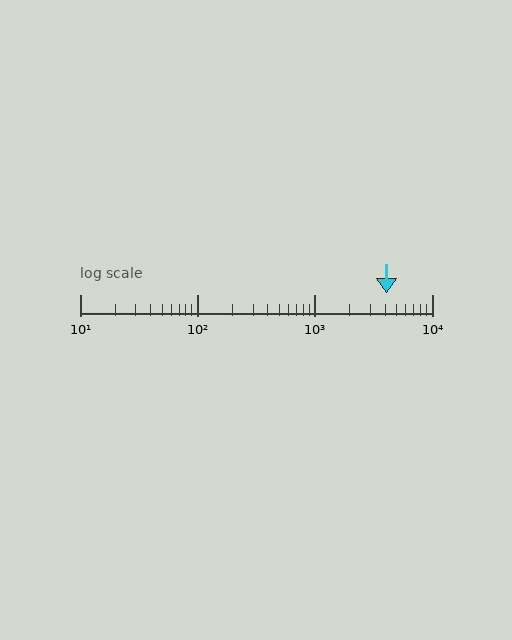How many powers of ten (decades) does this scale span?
The scale spans 3 decades, from 10 to 10000.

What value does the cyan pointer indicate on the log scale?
The pointer indicates approximately 4100.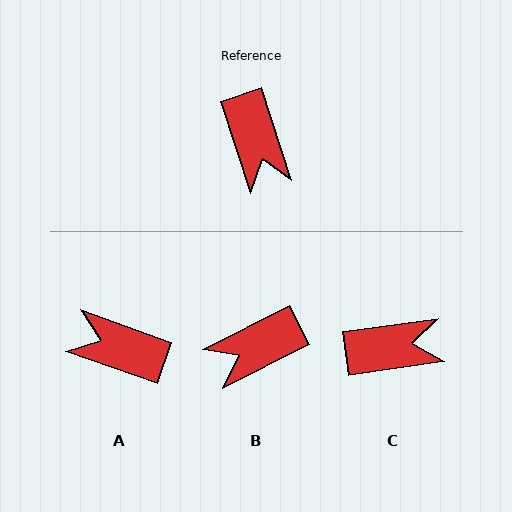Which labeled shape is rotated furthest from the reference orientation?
A, about 127 degrees away.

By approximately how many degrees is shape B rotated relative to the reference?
Approximately 81 degrees clockwise.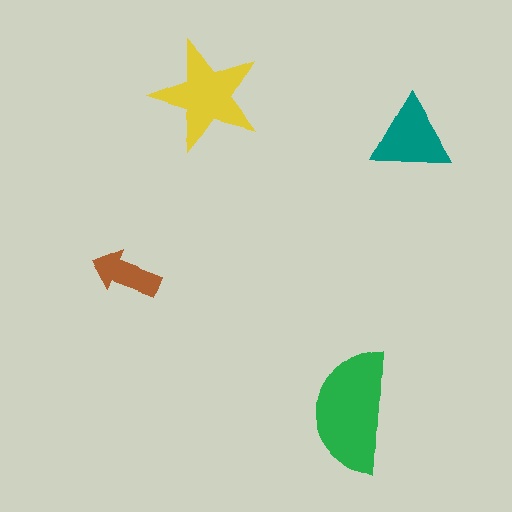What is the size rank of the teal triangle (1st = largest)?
3rd.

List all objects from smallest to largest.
The brown arrow, the teal triangle, the yellow star, the green semicircle.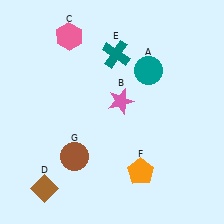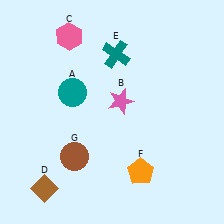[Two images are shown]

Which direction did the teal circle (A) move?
The teal circle (A) moved left.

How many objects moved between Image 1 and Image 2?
1 object moved between the two images.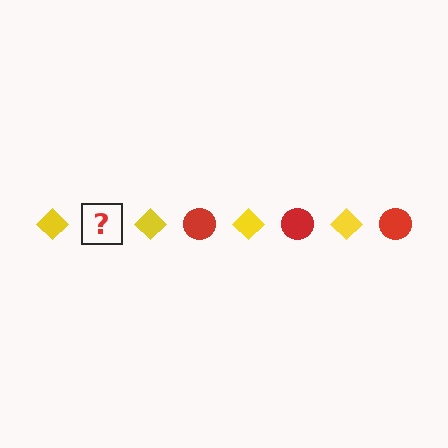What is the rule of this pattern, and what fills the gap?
The rule is that the pattern alternates between yellow diamond and red circle. The gap should be filled with a red circle.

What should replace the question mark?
The question mark should be replaced with a red circle.